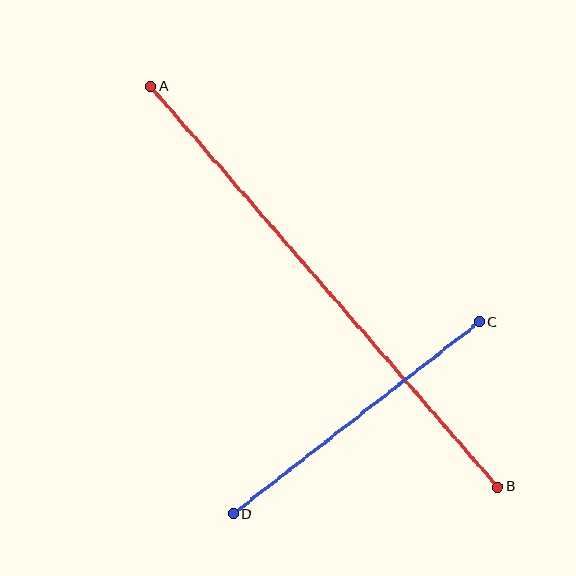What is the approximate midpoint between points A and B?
The midpoint is at approximately (324, 287) pixels.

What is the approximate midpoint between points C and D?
The midpoint is at approximately (356, 418) pixels.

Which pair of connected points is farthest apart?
Points A and B are farthest apart.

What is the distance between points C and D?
The distance is approximately 312 pixels.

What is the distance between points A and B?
The distance is approximately 530 pixels.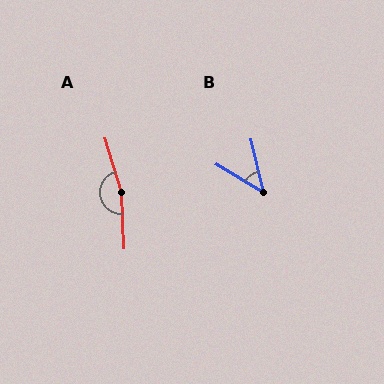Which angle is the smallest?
B, at approximately 46 degrees.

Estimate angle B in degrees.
Approximately 46 degrees.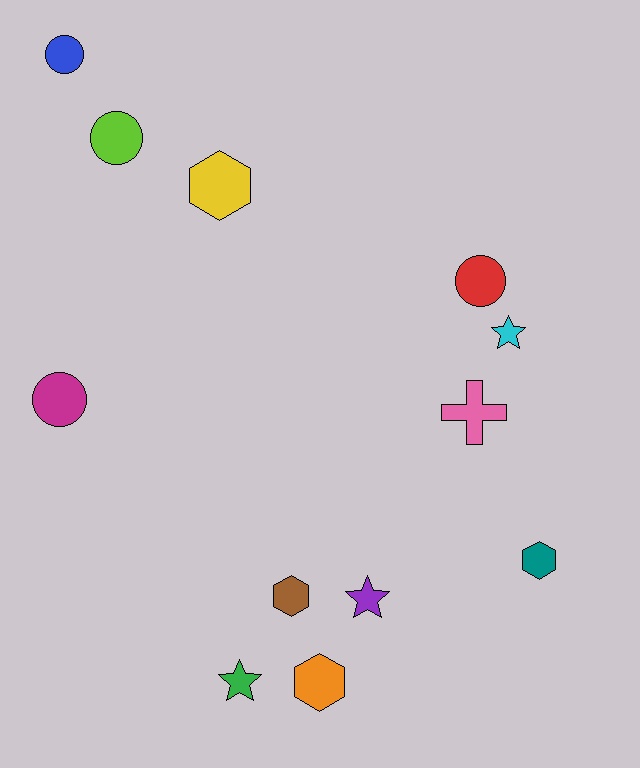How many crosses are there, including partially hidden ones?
There is 1 cross.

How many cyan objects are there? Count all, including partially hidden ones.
There is 1 cyan object.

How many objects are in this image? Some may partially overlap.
There are 12 objects.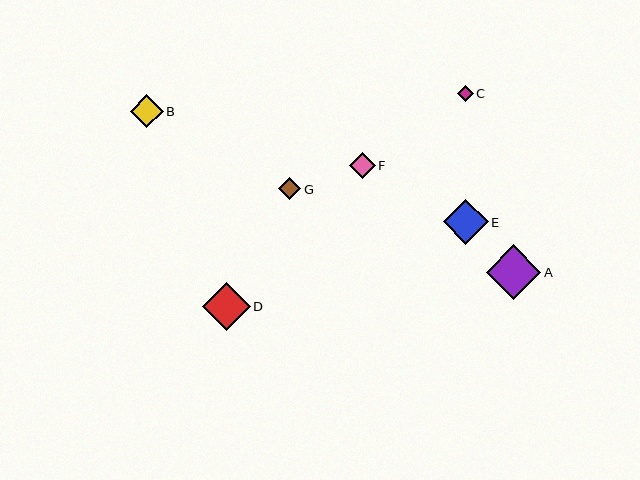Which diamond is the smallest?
Diamond C is the smallest with a size of approximately 16 pixels.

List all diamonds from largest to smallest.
From largest to smallest: A, D, E, B, F, G, C.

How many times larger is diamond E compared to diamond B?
Diamond E is approximately 1.4 times the size of diamond B.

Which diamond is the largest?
Diamond A is the largest with a size of approximately 54 pixels.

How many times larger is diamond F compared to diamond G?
Diamond F is approximately 1.2 times the size of diamond G.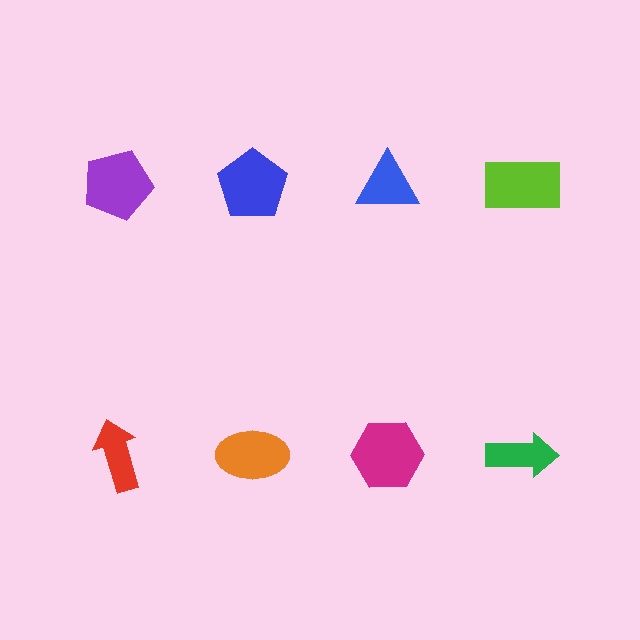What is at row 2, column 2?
An orange ellipse.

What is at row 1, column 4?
A lime rectangle.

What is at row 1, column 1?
A purple pentagon.